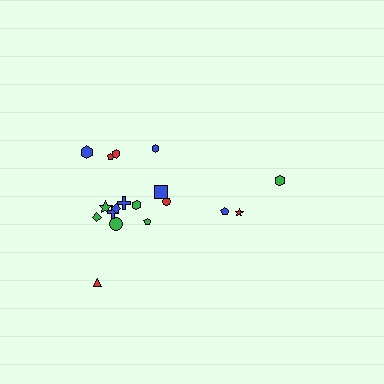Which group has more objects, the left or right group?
The left group.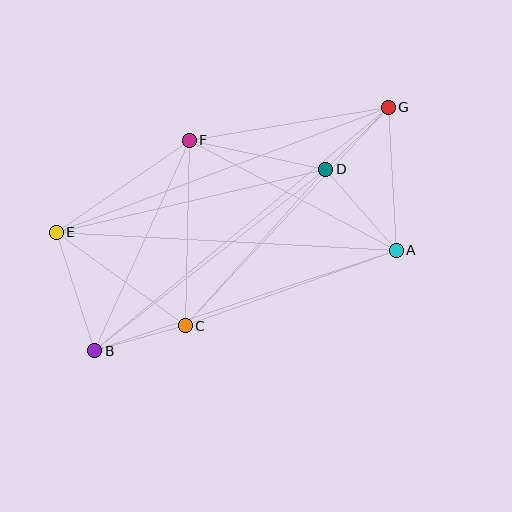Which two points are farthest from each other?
Points B and G are farthest from each other.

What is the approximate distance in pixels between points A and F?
The distance between A and F is approximately 235 pixels.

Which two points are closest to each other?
Points D and G are closest to each other.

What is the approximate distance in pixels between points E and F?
The distance between E and F is approximately 161 pixels.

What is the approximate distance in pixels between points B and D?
The distance between B and D is approximately 294 pixels.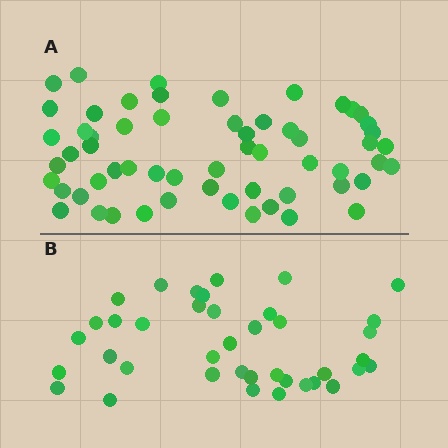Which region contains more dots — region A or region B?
Region A (the top region) has more dots.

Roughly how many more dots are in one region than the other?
Region A has approximately 20 more dots than region B.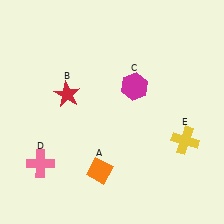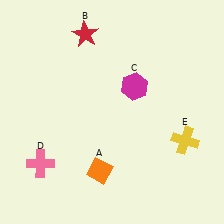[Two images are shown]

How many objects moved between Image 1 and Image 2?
1 object moved between the two images.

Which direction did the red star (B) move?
The red star (B) moved up.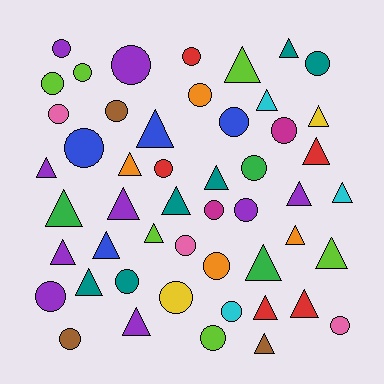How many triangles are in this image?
There are 25 triangles.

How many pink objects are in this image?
There are 3 pink objects.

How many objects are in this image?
There are 50 objects.